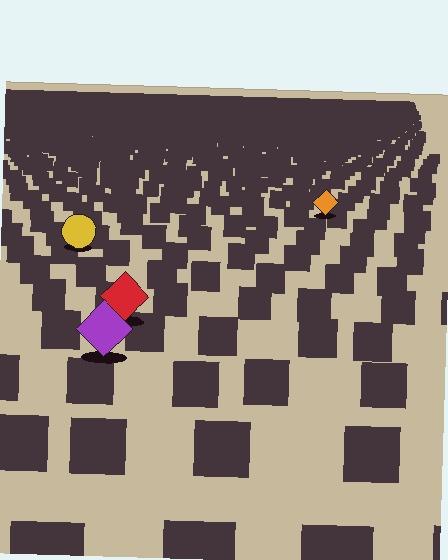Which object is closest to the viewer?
The purple diamond is closest. The texture marks near it are larger and more spread out.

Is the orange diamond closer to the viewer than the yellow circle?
No. The yellow circle is closer — you can tell from the texture gradient: the ground texture is coarser near it.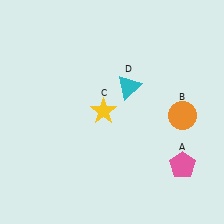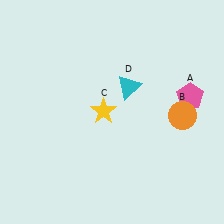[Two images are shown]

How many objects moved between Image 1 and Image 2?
1 object moved between the two images.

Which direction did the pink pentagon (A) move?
The pink pentagon (A) moved up.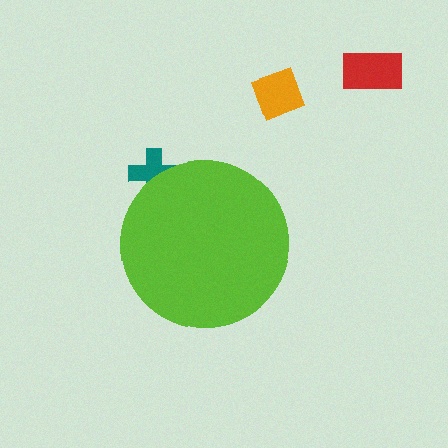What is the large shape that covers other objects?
A lime circle.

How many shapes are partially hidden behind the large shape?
1 shape is partially hidden.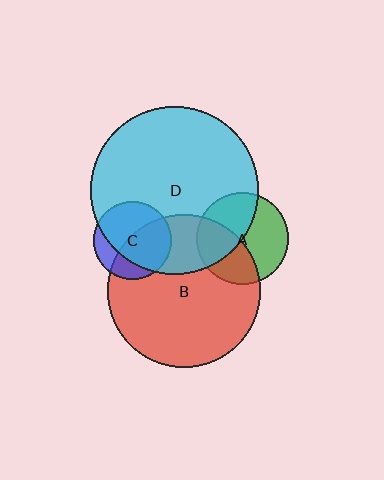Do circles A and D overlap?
Yes.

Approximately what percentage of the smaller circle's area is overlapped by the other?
Approximately 45%.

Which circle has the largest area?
Circle D (cyan).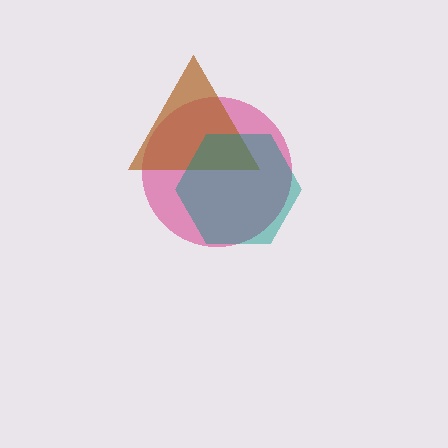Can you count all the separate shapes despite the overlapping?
Yes, there are 3 separate shapes.